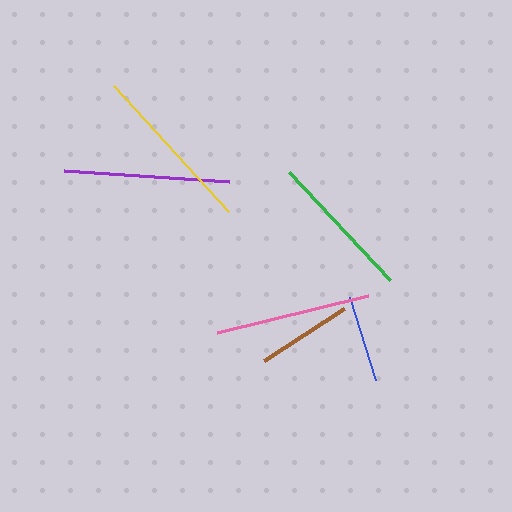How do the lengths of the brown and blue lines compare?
The brown and blue lines are approximately the same length.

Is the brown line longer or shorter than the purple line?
The purple line is longer than the brown line.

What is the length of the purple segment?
The purple segment is approximately 166 pixels long.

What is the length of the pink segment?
The pink segment is approximately 155 pixels long.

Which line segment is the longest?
The yellow line is the longest at approximately 171 pixels.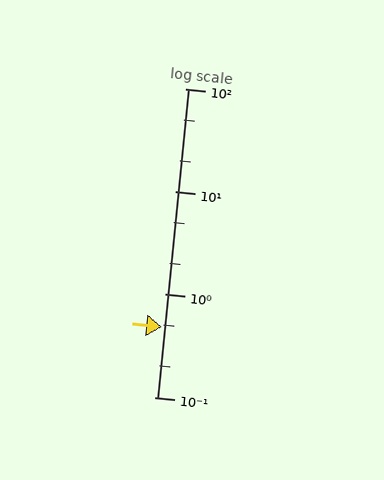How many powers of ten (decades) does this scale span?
The scale spans 3 decades, from 0.1 to 100.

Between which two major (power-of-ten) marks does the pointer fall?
The pointer is between 0.1 and 1.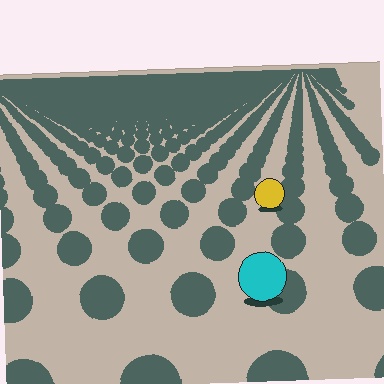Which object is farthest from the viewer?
The yellow circle is farthest from the viewer. It appears smaller and the ground texture around it is denser.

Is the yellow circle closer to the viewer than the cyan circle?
No. The cyan circle is closer — you can tell from the texture gradient: the ground texture is coarser near it.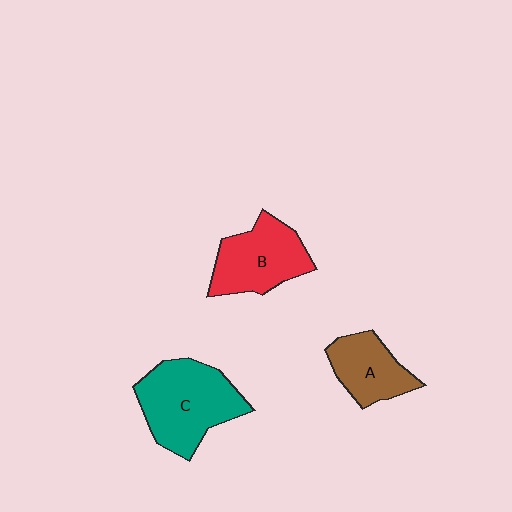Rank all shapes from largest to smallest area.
From largest to smallest: C (teal), B (red), A (brown).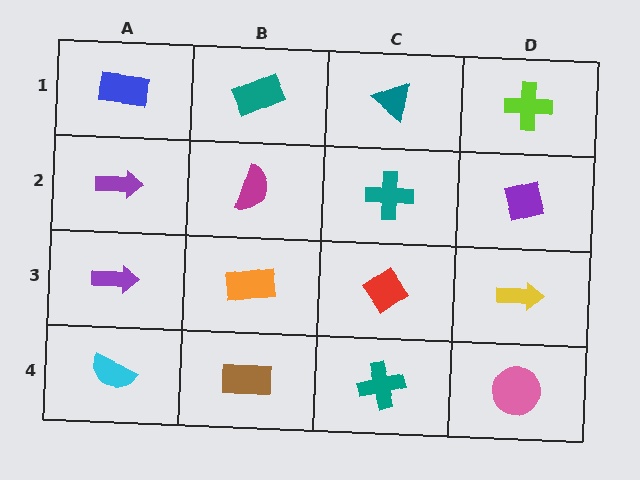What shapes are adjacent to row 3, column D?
A purple square (row 2, column D), a pink circle (row 4, column D), a red diamond (row 3, column C).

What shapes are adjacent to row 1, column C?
A teal cross (row 2, column C), a teal rectangle (row 1, column B), a lime cross (row 1, column D).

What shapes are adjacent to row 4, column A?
A purple arrow (row 3, column A), a brown rectangle (row 4, column B).